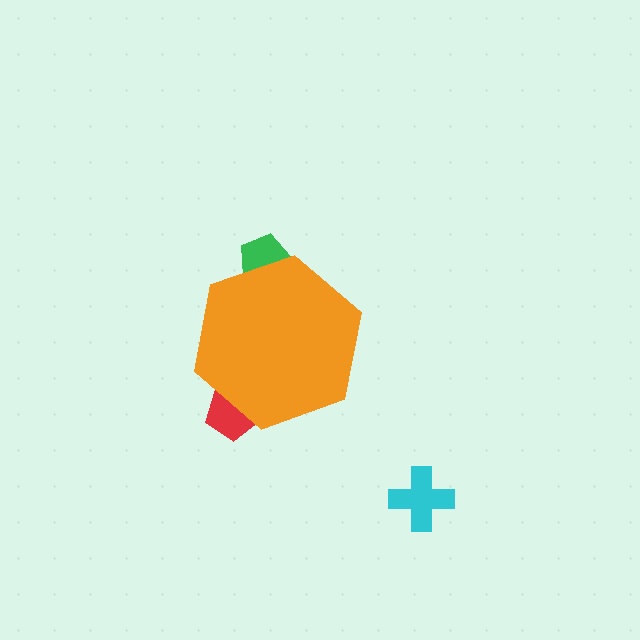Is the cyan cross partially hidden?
No, the cyan cross is fully visible.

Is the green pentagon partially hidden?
Yes, the green pentagon is partially hidden behind the orange hexagon.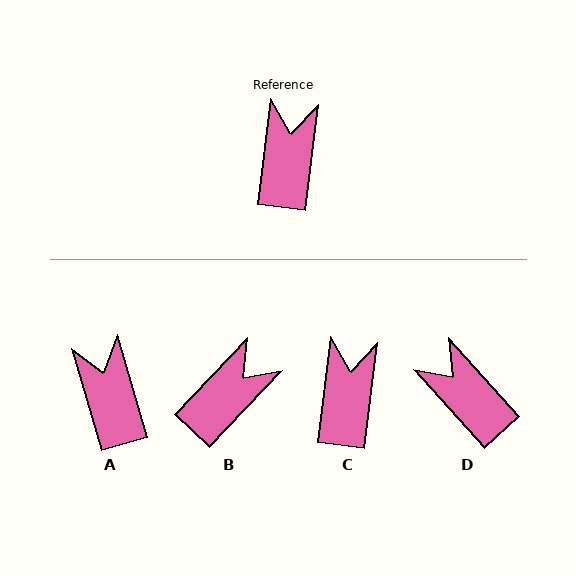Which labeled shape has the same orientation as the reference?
C.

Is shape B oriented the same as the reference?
No, it is off by about 37 degrees.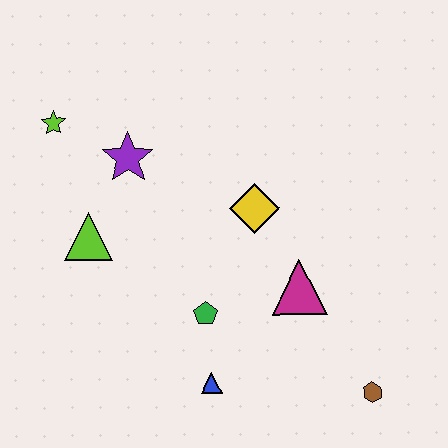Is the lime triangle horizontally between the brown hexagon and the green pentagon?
No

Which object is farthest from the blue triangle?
The lime star is farthest from the blue triangle.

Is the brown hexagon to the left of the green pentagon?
No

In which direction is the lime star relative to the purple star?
The lime star is to the left of the purple star.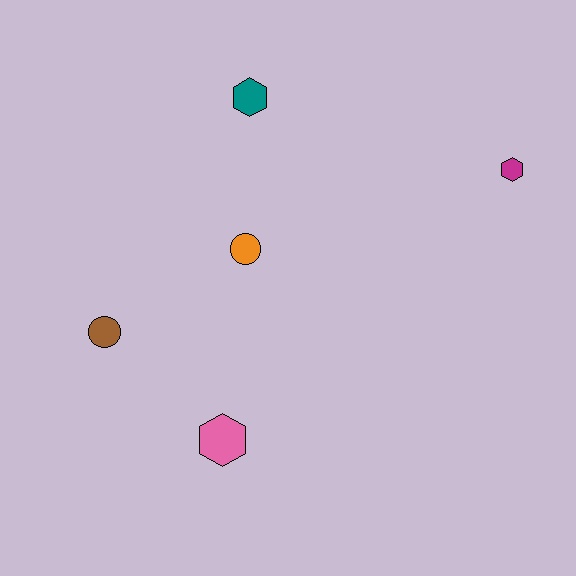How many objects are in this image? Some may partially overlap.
There are 5 objects.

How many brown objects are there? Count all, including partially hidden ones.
There is 1 brown object.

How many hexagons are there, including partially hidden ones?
There are 3 hexagons.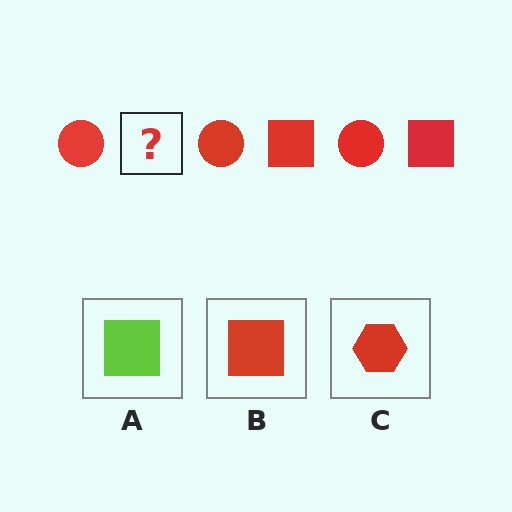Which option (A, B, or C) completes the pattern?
B.